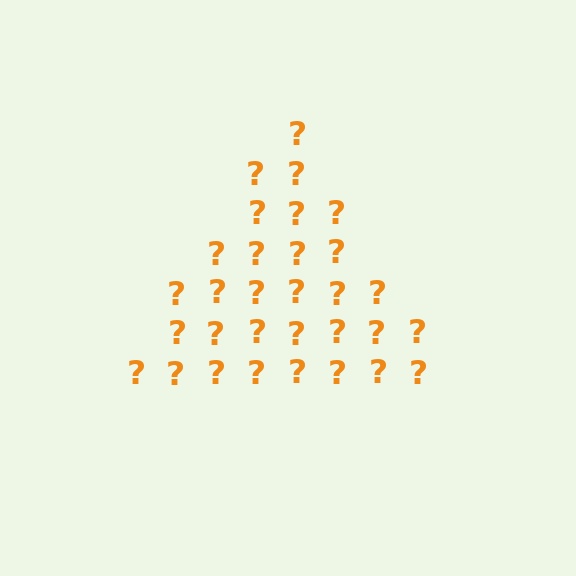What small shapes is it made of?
It is made of small question marks.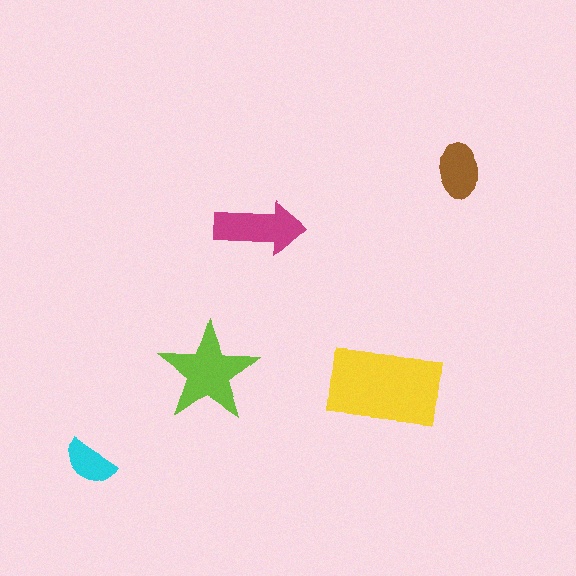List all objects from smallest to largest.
The cyan semicircle, the brown ellipse, the magenta arrow, the lime star, the yellow rectangle.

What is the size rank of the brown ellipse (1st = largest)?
4th.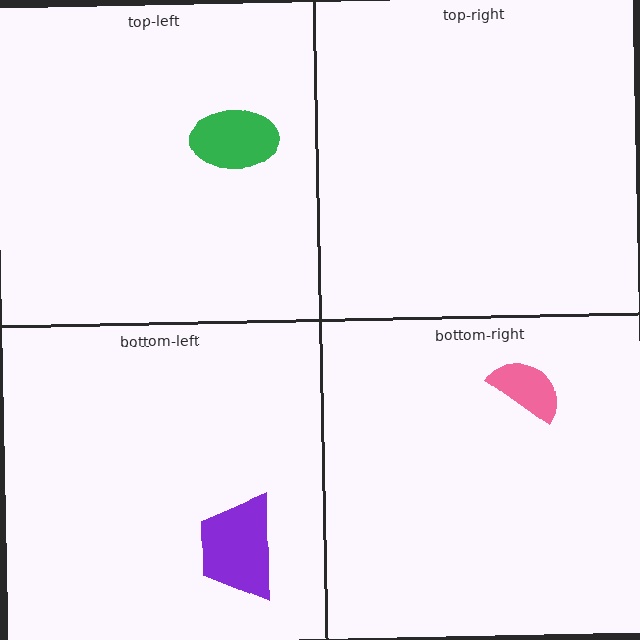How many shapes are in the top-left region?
1.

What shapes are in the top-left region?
The green ellipse.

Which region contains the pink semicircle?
The bottom-right region.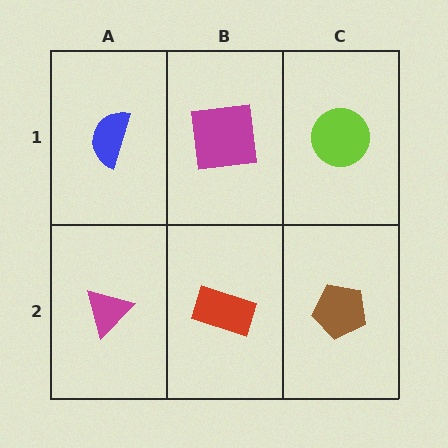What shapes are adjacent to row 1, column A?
A magenta triangle (row 2, column A), a magenta square (row 1, column B).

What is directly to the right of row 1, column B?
A lime circle.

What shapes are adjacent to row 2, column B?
A magenta square (row 1, column B), a magenta triangle (row 2, column A), a brown pentagon (row 2, column C).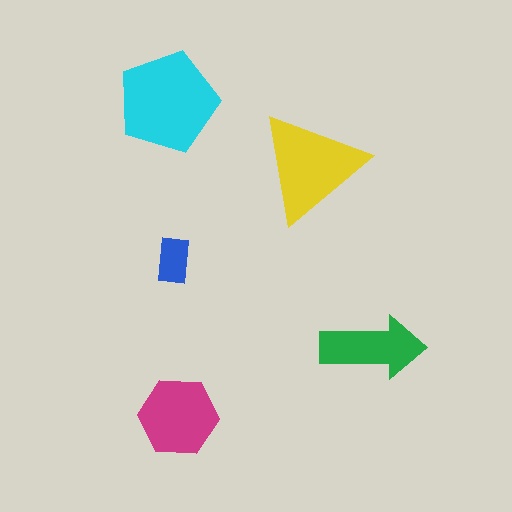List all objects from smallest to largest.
The blue rectangle, the green arrow, the magenta hexagon, the yellow triangle, the cyan pentagon.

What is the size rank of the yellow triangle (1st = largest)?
2nd.